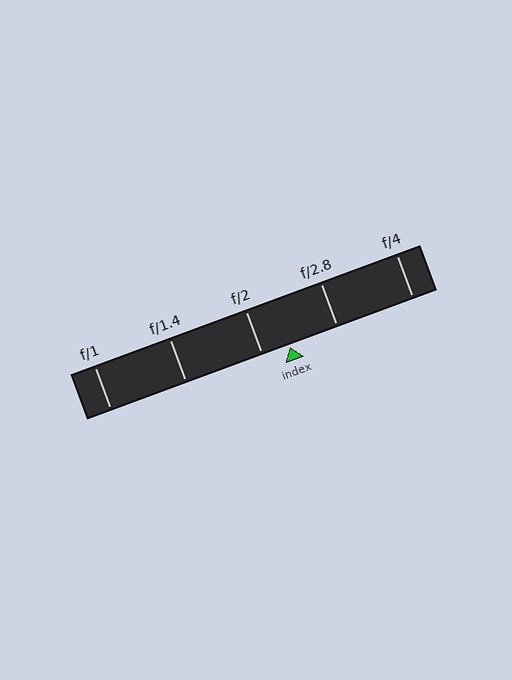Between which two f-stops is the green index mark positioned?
The index mark is between f/2 and f/2.8.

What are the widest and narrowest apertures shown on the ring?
The widest aperture shown is f/1 and the narrowest is f/4.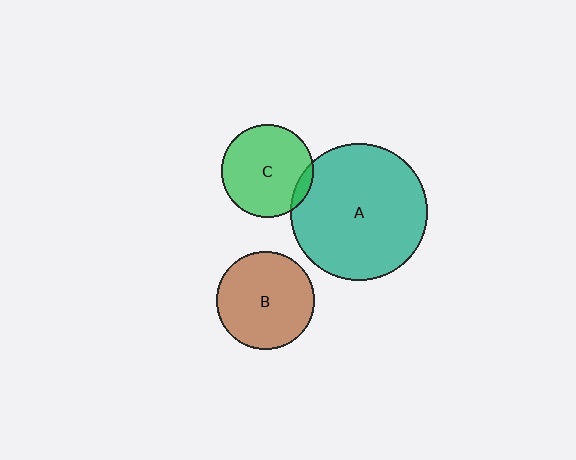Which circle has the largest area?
Circle A (teal).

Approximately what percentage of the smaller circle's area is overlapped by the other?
Approximately 10%.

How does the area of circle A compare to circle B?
Approximately 2.0 times.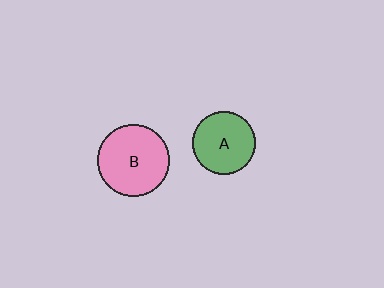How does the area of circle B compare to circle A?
Approximately 1.3 times.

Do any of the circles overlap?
No, none of the circles overlap.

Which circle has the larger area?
Circle B (pink).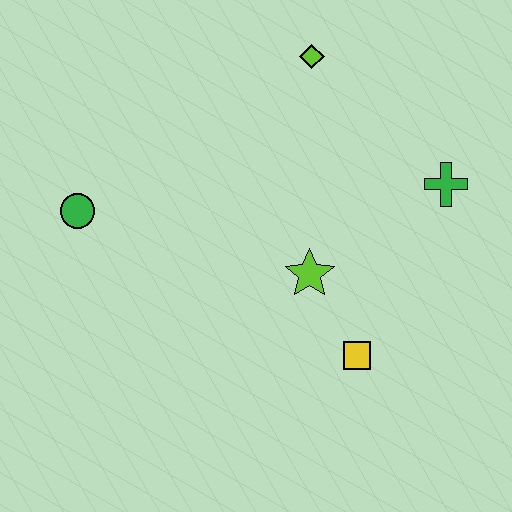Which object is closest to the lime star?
The yellow square is closest to the lime star.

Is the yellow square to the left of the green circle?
No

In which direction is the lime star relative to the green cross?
The lime star is to the left of the green cross.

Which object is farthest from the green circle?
The green cross is farthest from the green circle.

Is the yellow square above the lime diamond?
No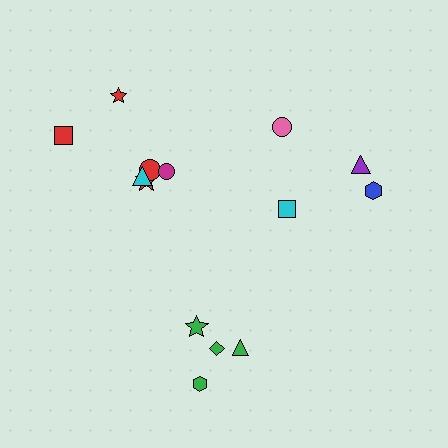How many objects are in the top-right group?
There are 4 objects.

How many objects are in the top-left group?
There are 6 objects.